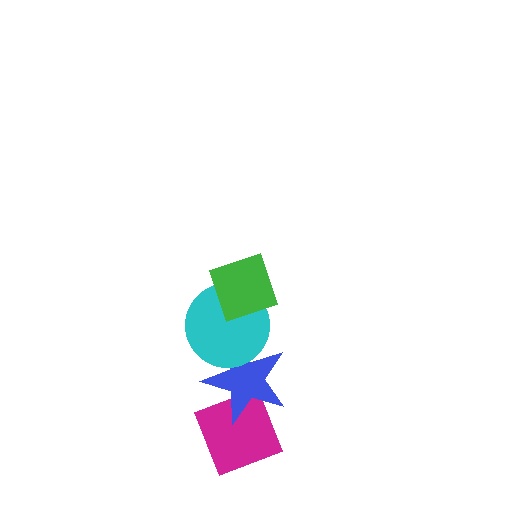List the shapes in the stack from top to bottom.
From top to bottom: the green diamond, the cyan circle, the blue star, the magenta diamond.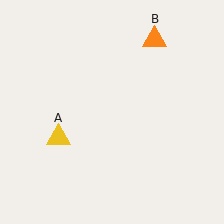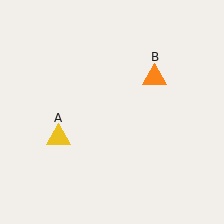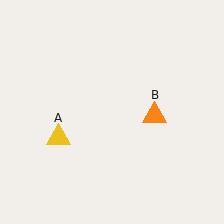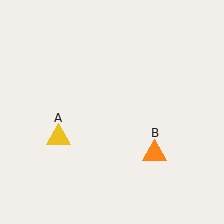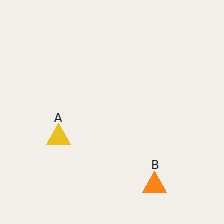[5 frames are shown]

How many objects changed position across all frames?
1 object changed position: orange triangle (object B).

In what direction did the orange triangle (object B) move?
The orange triangle (object B) moved down.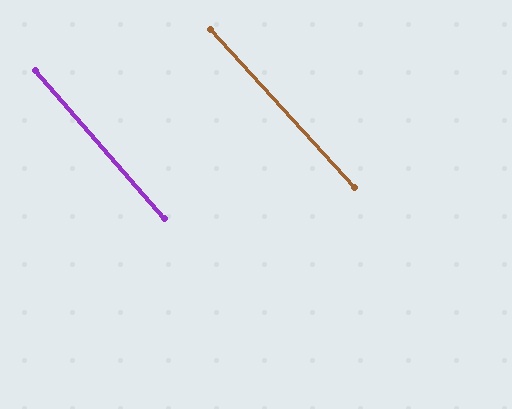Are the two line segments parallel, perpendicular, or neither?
Parallel — their directions differ by only 1.1°.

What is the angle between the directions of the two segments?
Approximately 1 degree.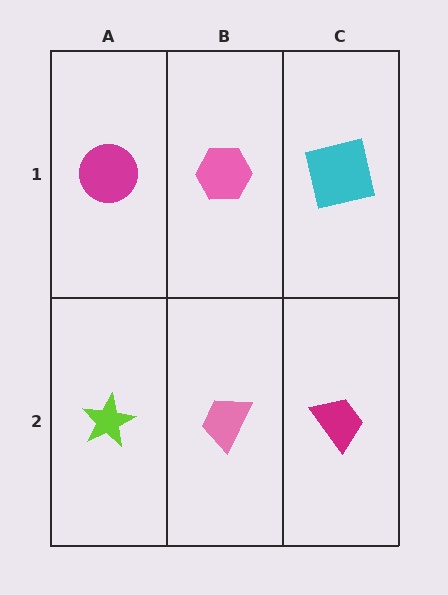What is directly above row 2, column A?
A magenta circle.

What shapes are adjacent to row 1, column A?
A lime star (row 2, column A), a pink hexagon (row 1, column B).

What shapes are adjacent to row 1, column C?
A magenta trapezoid (row 2, column C), a pink hexagon (row 1, column B).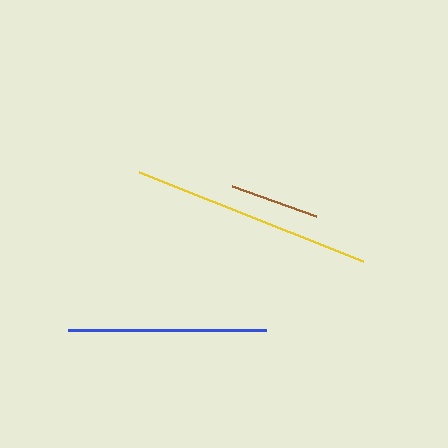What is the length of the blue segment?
The blue segment is approximately 198 pixels long.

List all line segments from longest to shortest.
From longest to shortest: yellow, blue, brown.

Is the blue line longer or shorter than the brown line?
The blue line is longer than the brown line.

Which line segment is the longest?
The yellow line is the longest at approximately 240 pixels.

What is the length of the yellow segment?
The yellow segment is approximately 240 pixels long.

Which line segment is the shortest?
The brown line is the shortest at approximately 90 pixels.